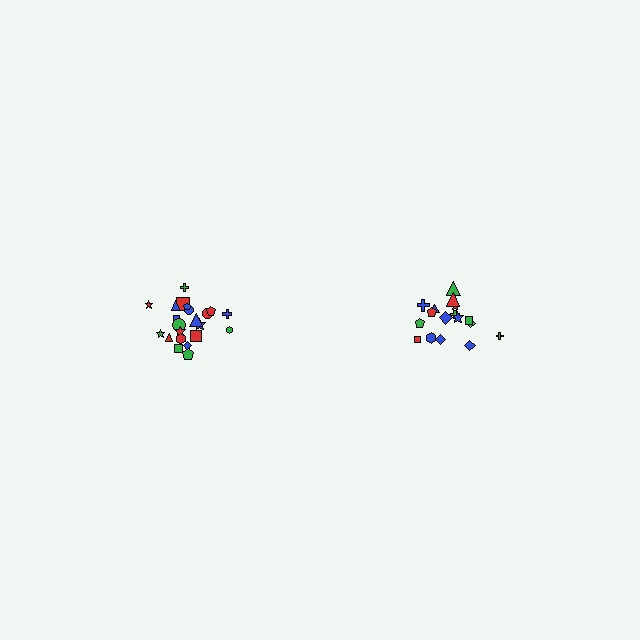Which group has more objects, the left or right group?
The left group.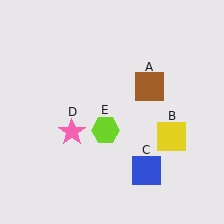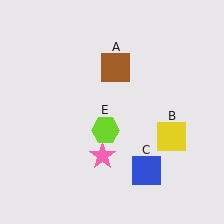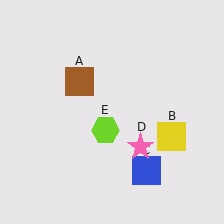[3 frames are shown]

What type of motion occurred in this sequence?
The brown square (object A), pink star (object D) rotated counterclockwise around the center of the scene.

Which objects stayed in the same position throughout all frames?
Yellow square (object B) and blue square (object C) and lime hexagon (object E) remained stationary.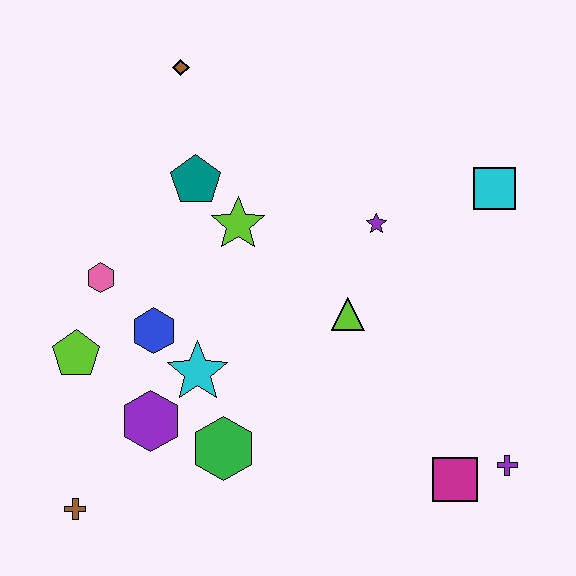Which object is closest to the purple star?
The lime triangle is closest to the purple star.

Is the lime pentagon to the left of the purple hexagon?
Yes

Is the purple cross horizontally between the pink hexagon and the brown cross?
No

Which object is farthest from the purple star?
The brown cross is farthest from the purple star.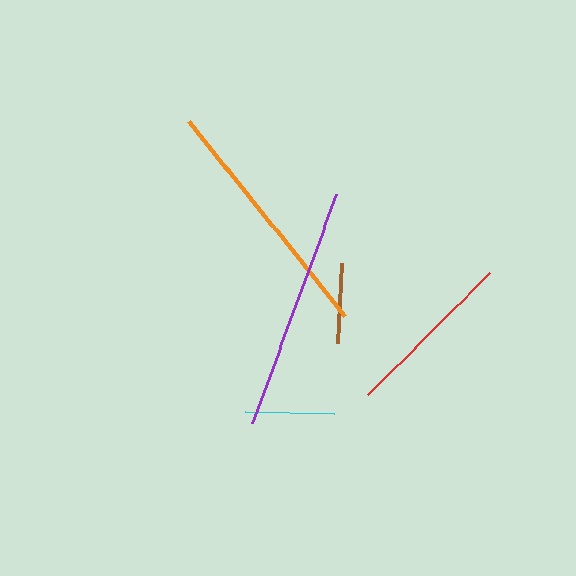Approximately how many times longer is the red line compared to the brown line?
The red line is approximately 2.2 times the length of the brown line.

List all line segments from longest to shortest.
From longest to shortest: orange, purple, red, cyan, brown.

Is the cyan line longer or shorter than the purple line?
The purple line is longer than the cyan line.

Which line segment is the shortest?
The brown line is the shortest at approximately 80 pixels.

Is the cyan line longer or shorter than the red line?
The red line is longer than the cyan line.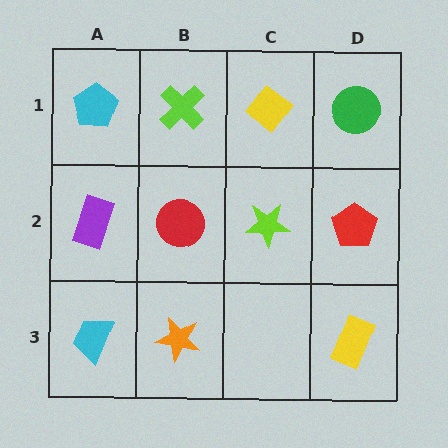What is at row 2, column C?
A lime star.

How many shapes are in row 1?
4 shapes.